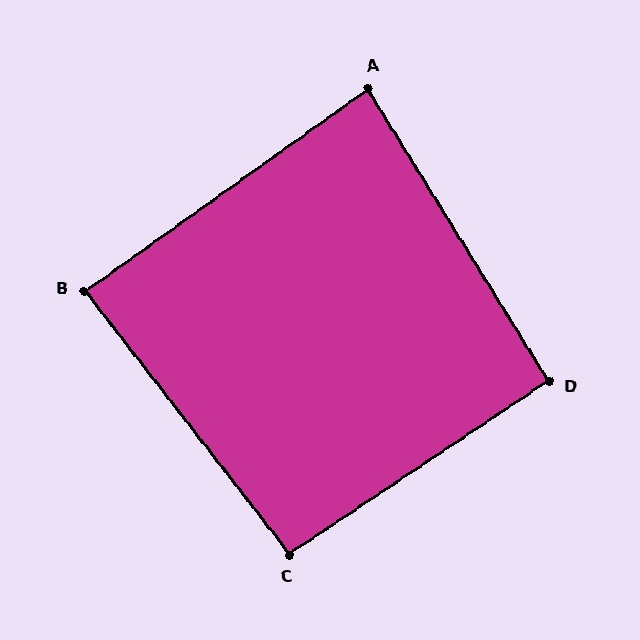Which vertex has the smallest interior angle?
A, at approximately 86 degrees.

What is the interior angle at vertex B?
Approximately 88 degrees (approximately right).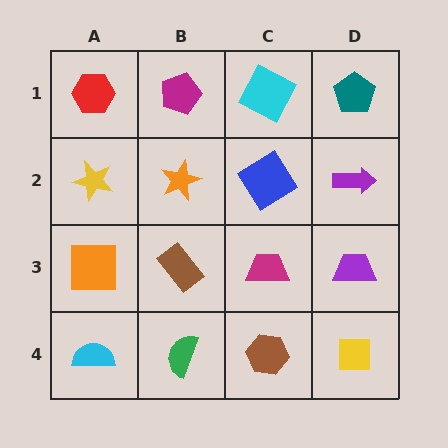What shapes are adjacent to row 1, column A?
A yellow star (row 2, column A), a magenta pentagon (row 1, column B).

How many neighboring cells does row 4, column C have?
3.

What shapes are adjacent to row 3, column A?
A yellow star (row 2, column A), a cyan semicircle (row 4, column A), a brown rectangle (row 3, column B).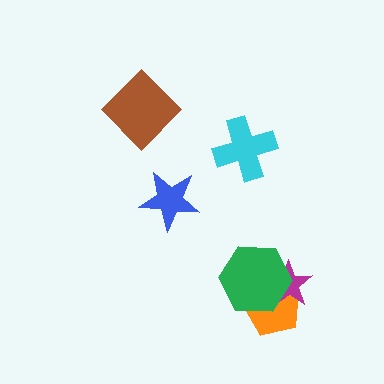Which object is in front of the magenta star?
The green hexagon is in front of the magenta star.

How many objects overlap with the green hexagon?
2 objects overlap with the green hexagon.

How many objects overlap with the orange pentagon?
2 objects overlap with the orange pentagon.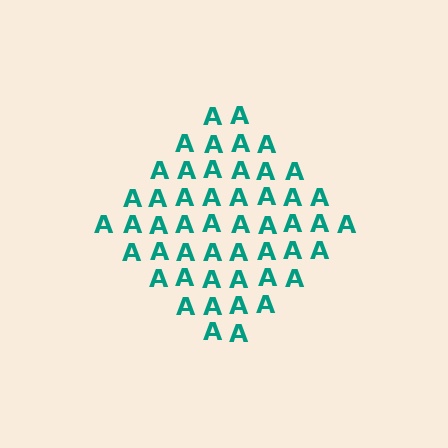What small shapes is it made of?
It is made of small letter A's.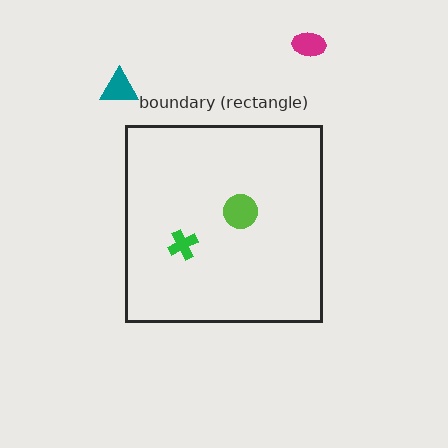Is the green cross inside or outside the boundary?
Inside.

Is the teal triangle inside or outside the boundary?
Outside.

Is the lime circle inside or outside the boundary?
Inside.